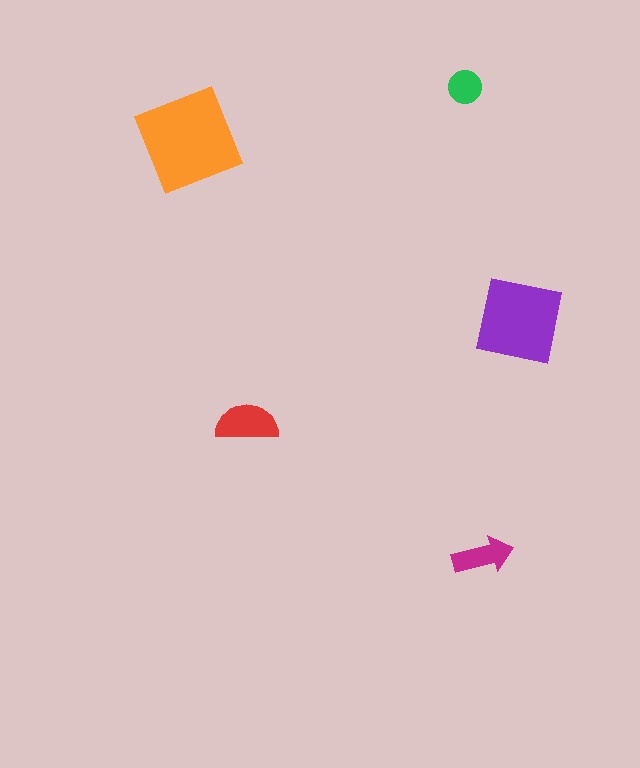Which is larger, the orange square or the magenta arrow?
The orange square.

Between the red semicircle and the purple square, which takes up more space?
The purple square.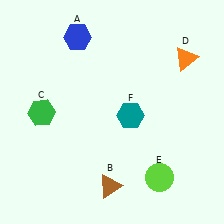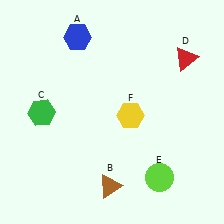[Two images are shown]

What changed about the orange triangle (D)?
In Image 1, D is orange. In Image 2, it changed to red.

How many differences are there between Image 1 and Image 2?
There are 2 differences between the two images.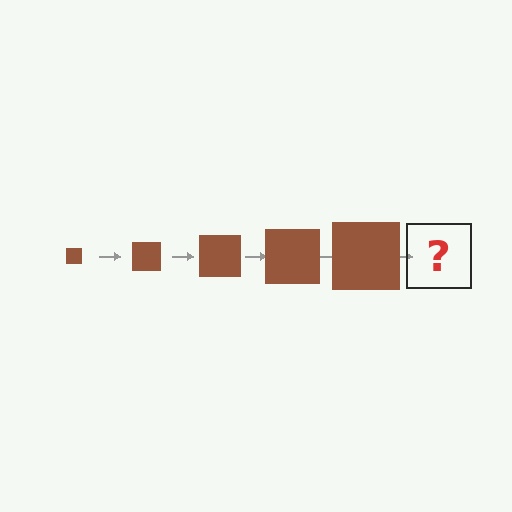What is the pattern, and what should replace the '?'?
The pattern is that the square gets progressively larger each step. The '?' should be a brown square, larger than the previous one.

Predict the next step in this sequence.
The next step is a brown square, larger than the previous one.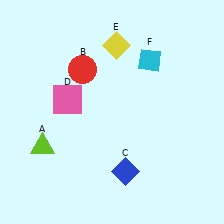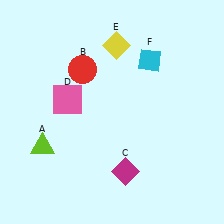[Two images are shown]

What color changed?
The diamond (C) changed from blue in Image 1 to magenta in Image 2.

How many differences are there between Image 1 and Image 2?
There is 1 difference between the two images.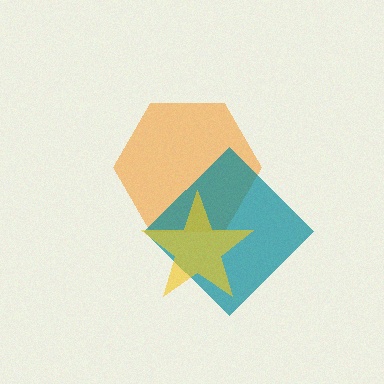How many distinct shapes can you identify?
There are 3 distinct shapes: an orange hexagon, a teal diamond, a yellow star.